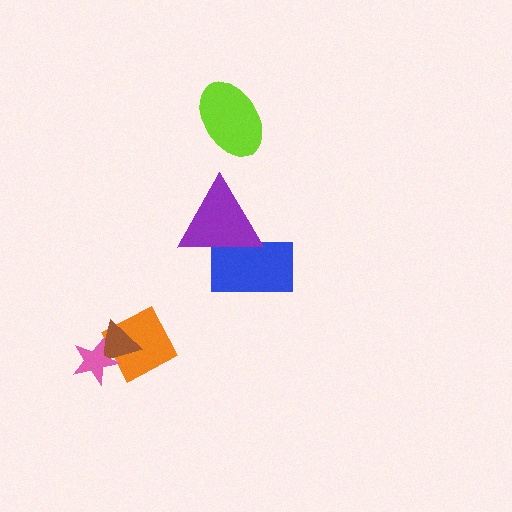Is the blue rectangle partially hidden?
Yes, it is partially covered by another shape.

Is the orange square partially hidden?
Yes, it is partially covered by another shape.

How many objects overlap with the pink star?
2 objects overlap with the pink star.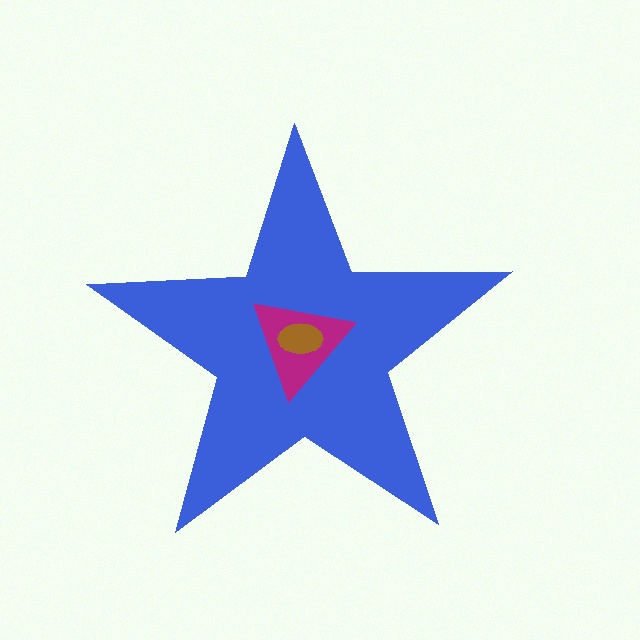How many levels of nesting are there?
3.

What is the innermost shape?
The brown ellipse.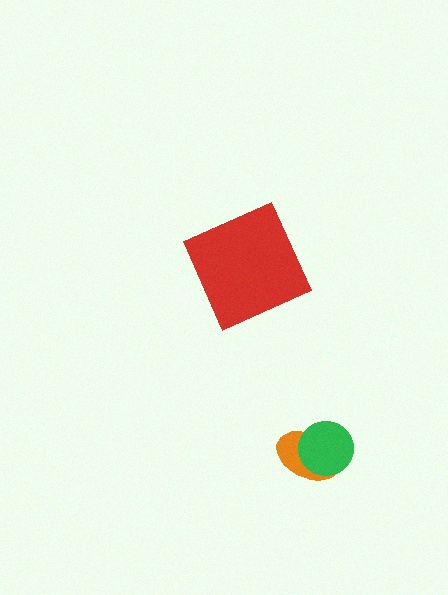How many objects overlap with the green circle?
1 object overlaps with the green circle.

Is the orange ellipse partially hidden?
Yes, it is partially covered by another shape.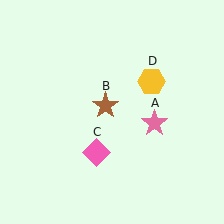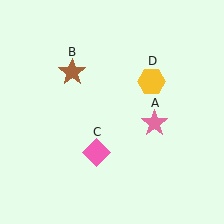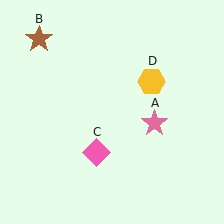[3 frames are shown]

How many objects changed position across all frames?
1 object changed position: brown star (object B).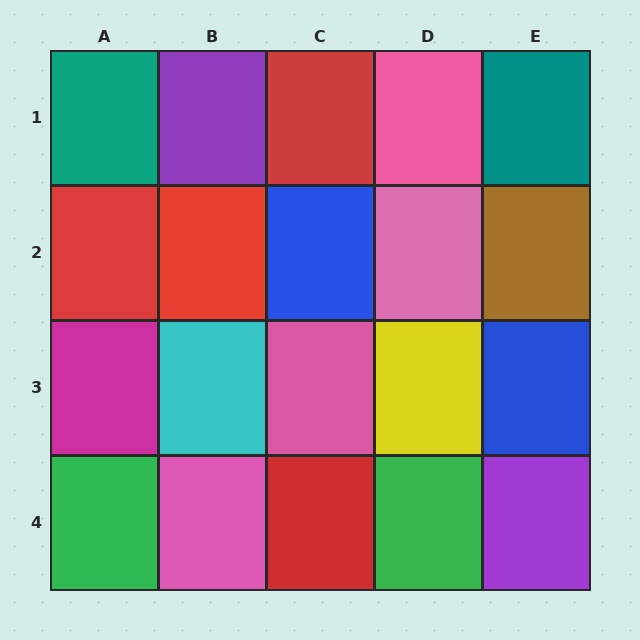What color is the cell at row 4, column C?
Red.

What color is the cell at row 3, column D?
Yellow.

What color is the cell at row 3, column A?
Magenta.